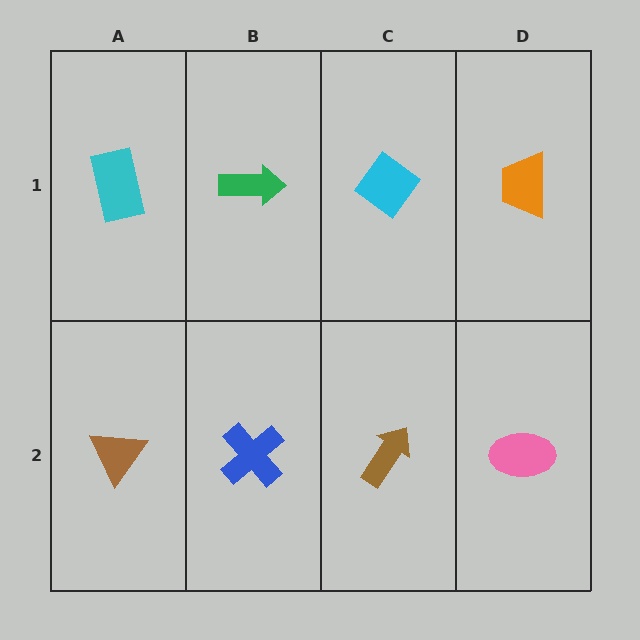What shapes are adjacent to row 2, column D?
An orange trapezoid (row 1, column D), a brown arrow (row 2, column C).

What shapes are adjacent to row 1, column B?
A blue cross (row 2, column B), a cyan rectangle (row 1, column A), a cyan diamond (row 1, column C).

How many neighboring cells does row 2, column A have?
2.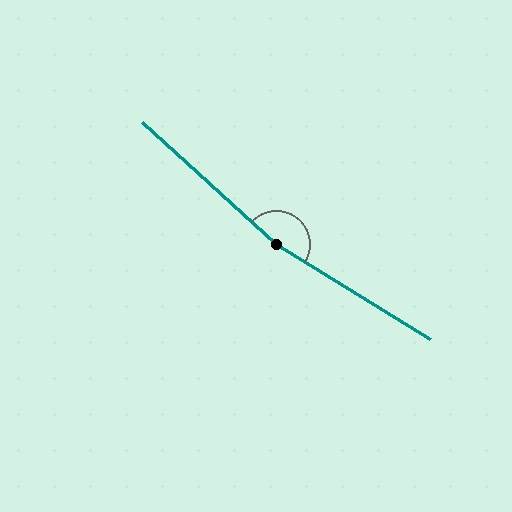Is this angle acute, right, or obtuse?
It is obtuse.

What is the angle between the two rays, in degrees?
Approximately 170 degrees.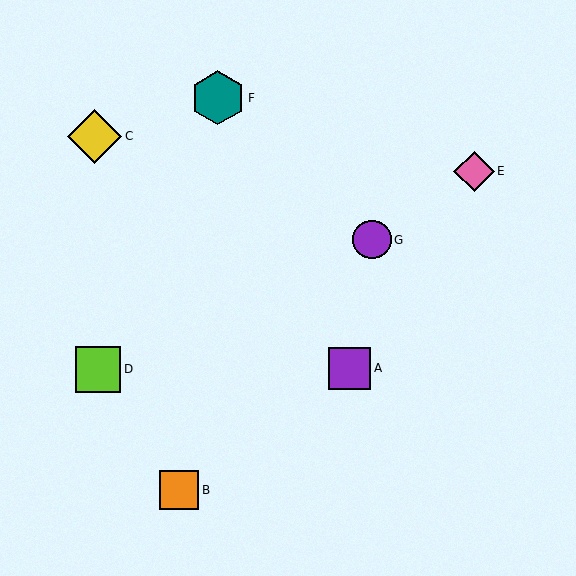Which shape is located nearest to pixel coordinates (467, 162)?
The pink diamond (labeled E) at (474, 171) is nearest to that location.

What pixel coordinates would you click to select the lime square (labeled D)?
Click at (98, 369) to select the lime square D.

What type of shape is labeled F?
Shape F is a teal hexagon.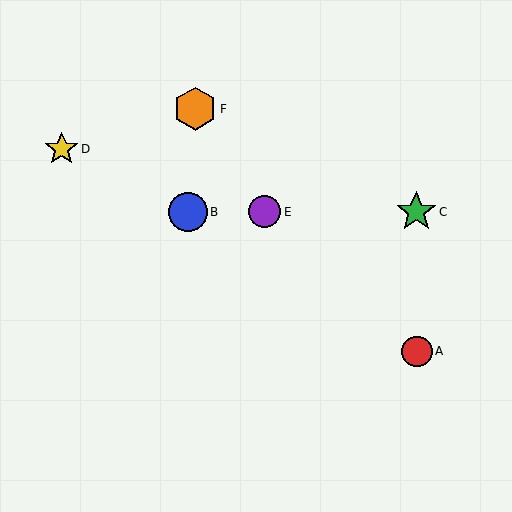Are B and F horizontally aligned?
No, B is at y≈212 and F is at y≈109.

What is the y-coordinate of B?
Object B is at y≈212.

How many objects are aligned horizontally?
3 objects (B, C, E) are aligned horizontally.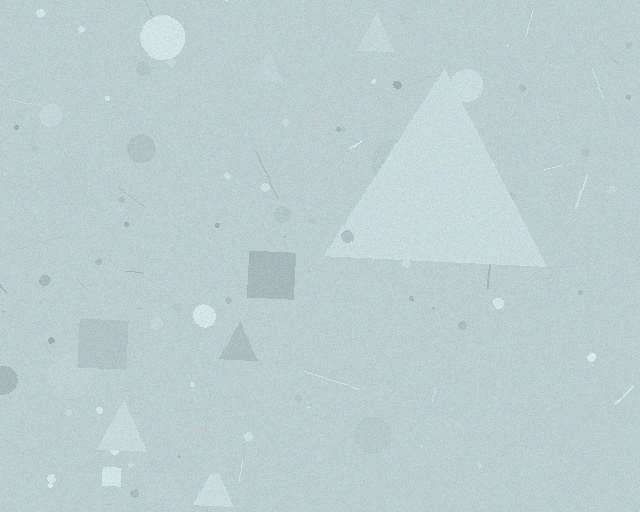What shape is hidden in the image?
A triangle is hidden in the image.